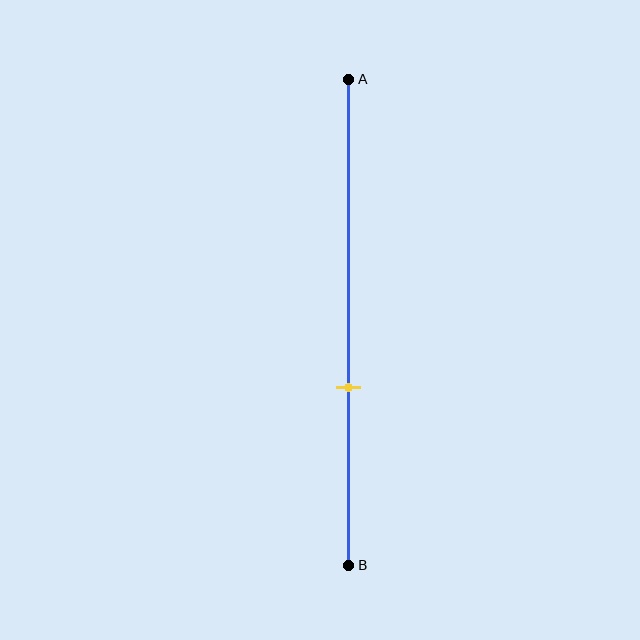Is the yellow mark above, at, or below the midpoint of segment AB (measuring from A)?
The yellow mark is below the midpoint of segment AB.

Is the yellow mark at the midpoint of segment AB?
No, the mark is at about 65% from A, not at the 50% midpoint.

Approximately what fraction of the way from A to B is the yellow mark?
The yellow mark is approximately 65% of the way from A to B.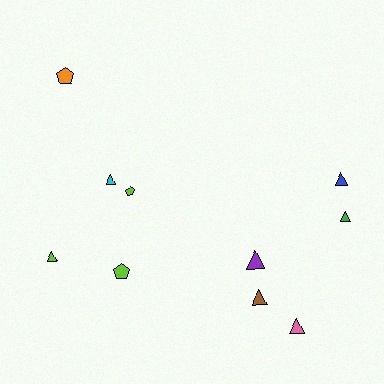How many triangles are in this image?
There are 7 triangles.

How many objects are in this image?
There are 10 objects.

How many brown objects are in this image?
There is 1 brown object.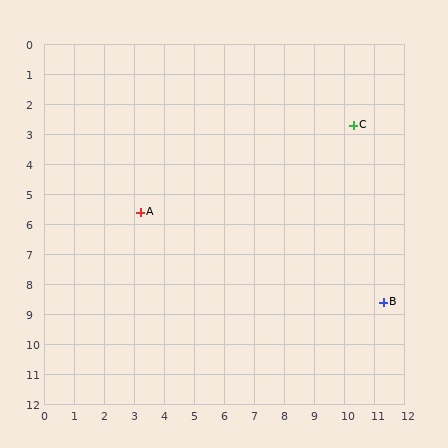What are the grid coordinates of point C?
Point C is at approximately (10.3, 2.7).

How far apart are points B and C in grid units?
Points B and C are about 6.0 grid units apart.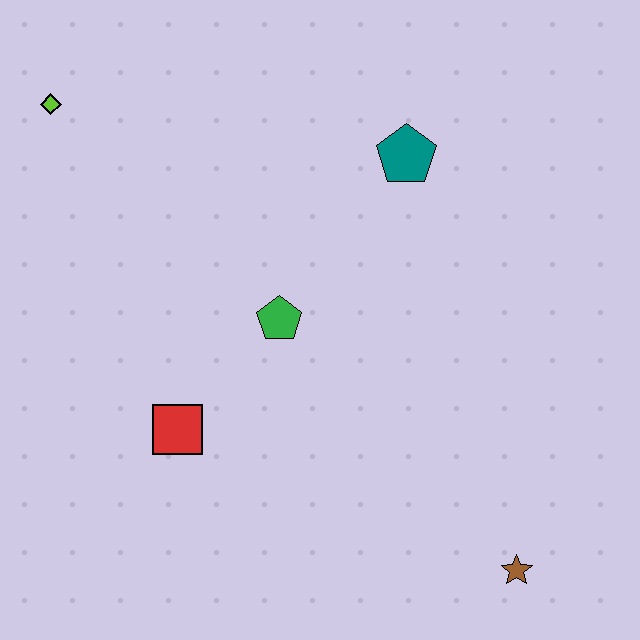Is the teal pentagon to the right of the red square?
Yes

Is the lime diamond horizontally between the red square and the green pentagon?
No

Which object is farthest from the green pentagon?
The brown star is farthest from the green pentagon.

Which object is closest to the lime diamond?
The green pentagon is closest to the lime diamond.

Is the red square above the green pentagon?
No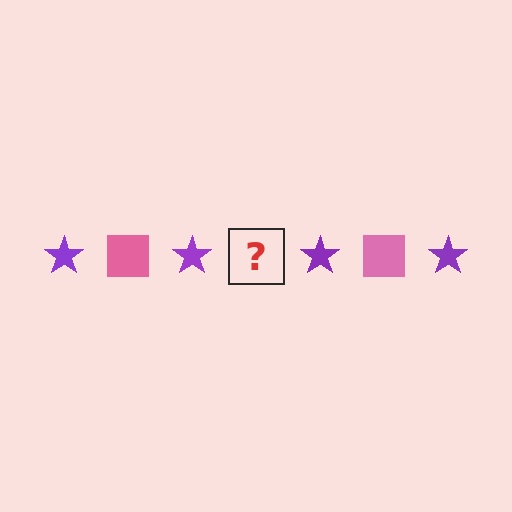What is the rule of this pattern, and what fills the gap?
The rule is that the pattern alternates between purple star and pink square. The gap should be filled with a pink square.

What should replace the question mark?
The question mark should be replaced with a pink square.